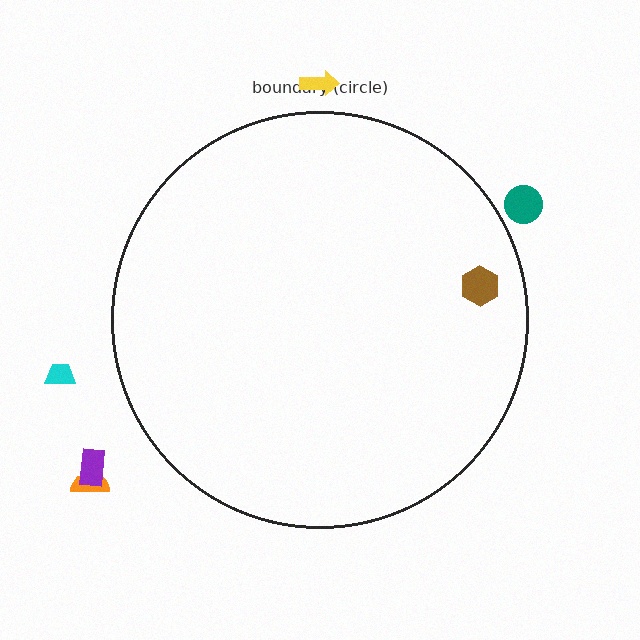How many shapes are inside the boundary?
1 inside, 5 outside.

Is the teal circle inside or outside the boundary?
Outside.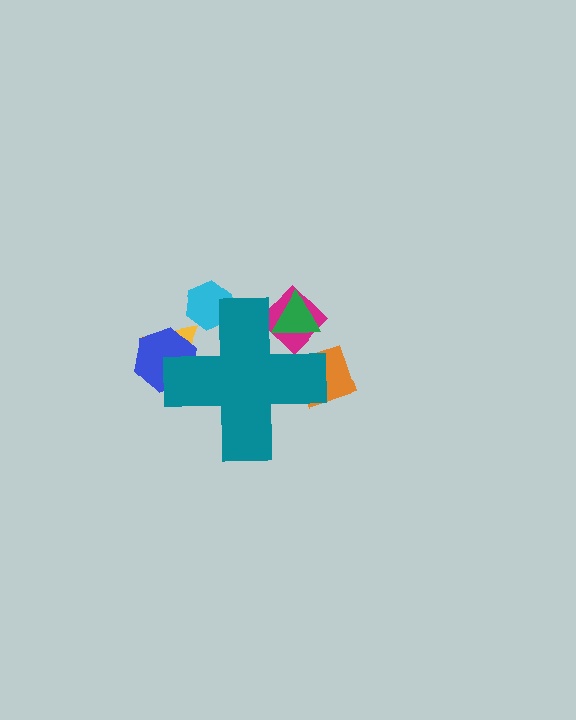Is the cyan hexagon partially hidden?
Yes, the cyan hexagon is partially hidden behind the teal cross.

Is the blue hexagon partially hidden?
Yes, the blue hexagon is partially hidden behind the teal cross.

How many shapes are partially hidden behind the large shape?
6 shapes are partially hidden.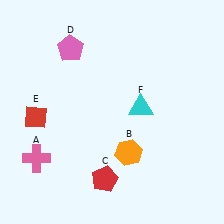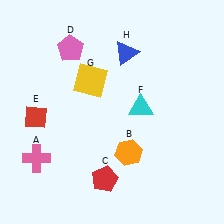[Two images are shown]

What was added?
A yellow square (G), a blue triangle (H) were added in Image 2.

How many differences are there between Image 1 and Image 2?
There are 2 differences between the two images.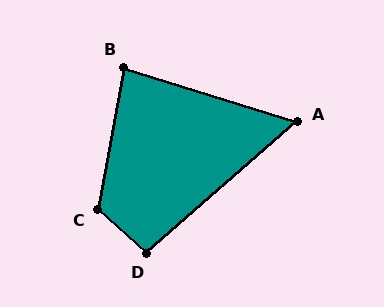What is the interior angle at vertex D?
Approximately 97 degrees (obtuse).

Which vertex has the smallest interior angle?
A, at approximately 58 degrees.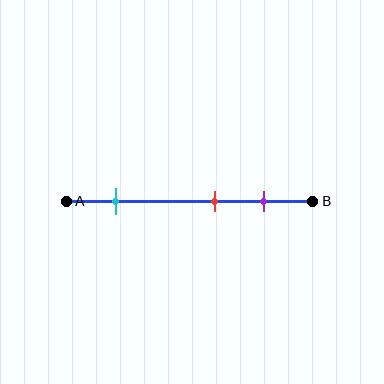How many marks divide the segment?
There are 3 marks dividing the segment.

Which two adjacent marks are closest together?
The red and purple marks are the closest adjacent pair.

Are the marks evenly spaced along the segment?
No, the marks are not evenly spaced.